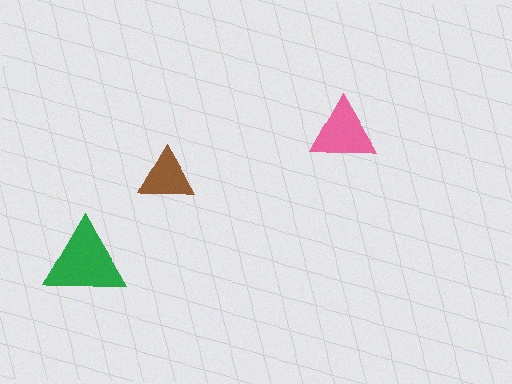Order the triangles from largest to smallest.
the green one, the pink one, the brown one.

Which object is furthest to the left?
The green triangle is leftmost.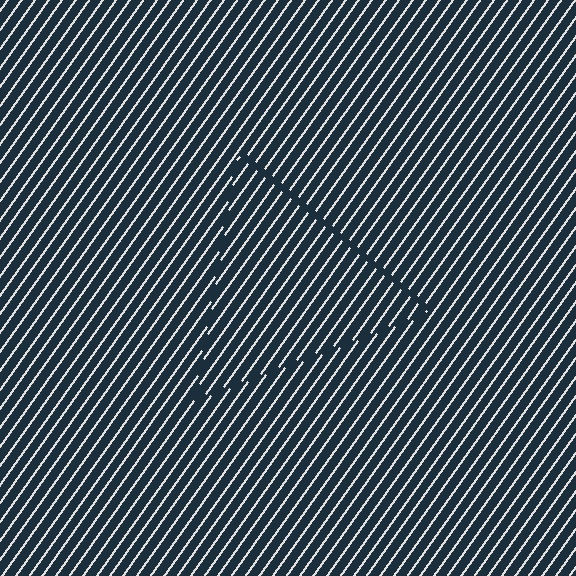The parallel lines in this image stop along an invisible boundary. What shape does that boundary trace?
An illusory triangle. The interior of the shape contains the same grating, shifted by half a period — the contour is defined by the phase discontinuity where line-ends from the inner and outer gratings abut.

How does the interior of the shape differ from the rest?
The interior of the shape contains the same grating, shifted by half a period — the contour is defined by the phase discontinuity where line-ends from the inner and outer gratings abut.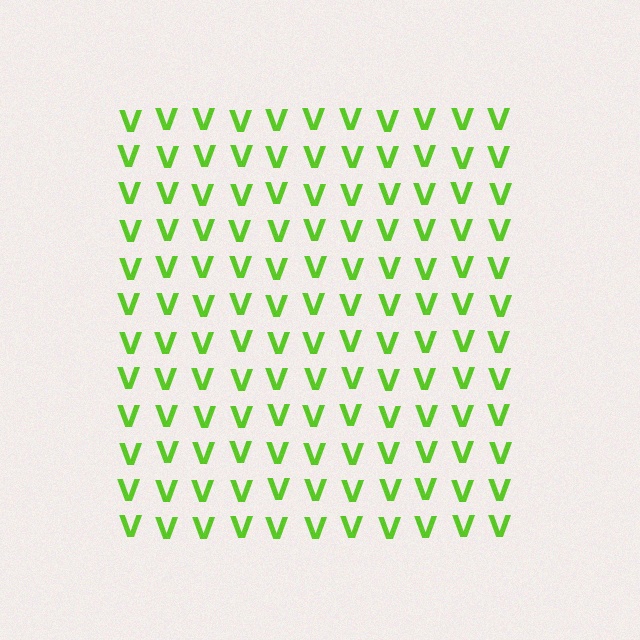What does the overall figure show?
The overall figure shows a square.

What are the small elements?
The small elements are letter V's.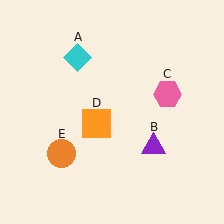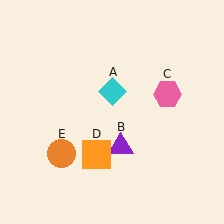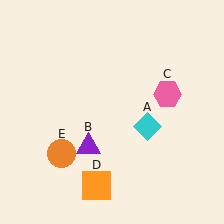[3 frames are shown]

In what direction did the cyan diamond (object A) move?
The cyan diamond (object A) moved down and to the right.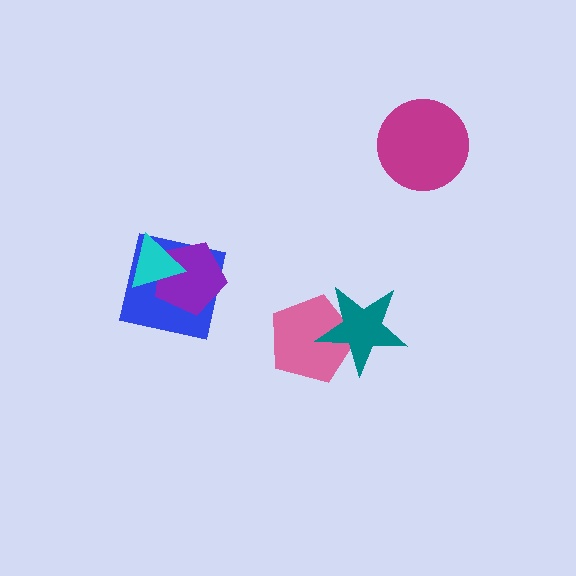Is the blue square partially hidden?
Yes, it is partially covered by another shape.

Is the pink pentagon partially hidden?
Yes, it is partially covered by another shape.